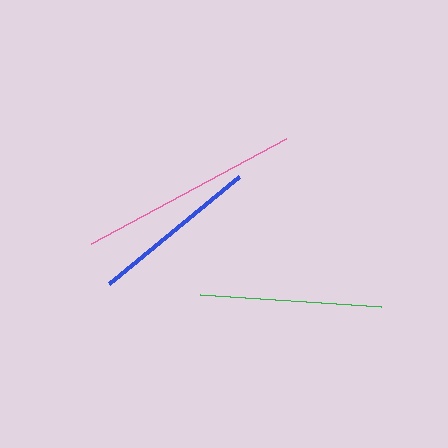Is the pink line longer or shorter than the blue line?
The pink line is longer than the blue line.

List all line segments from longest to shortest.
From longest to shortest: pink, green, blue.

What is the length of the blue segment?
The blue segment is approximately 168 pixels long.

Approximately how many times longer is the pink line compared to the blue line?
The pink line is approximately 1.3 times the length of the blue line.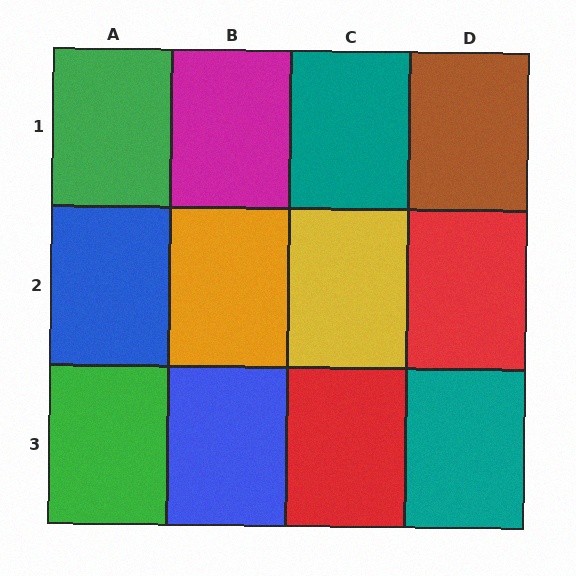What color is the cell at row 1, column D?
Brown.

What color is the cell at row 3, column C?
Red.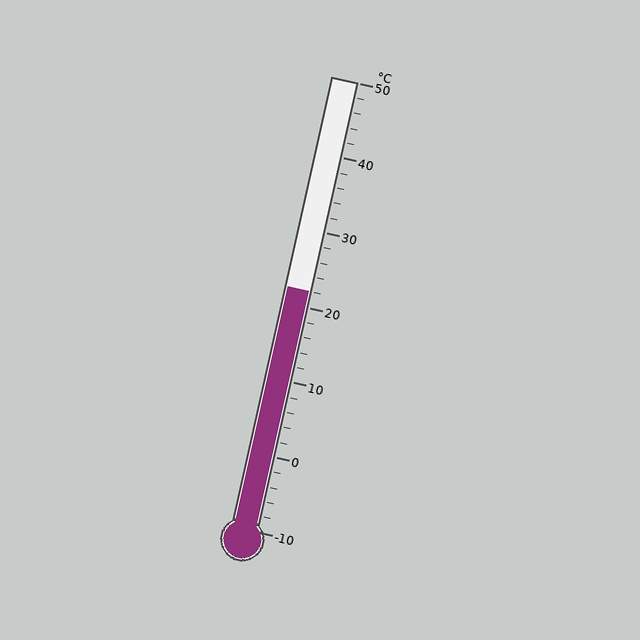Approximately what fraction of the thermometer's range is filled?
The thermometer is filled to approximately 55% of its range.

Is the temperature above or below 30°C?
The temperature is below 30°C.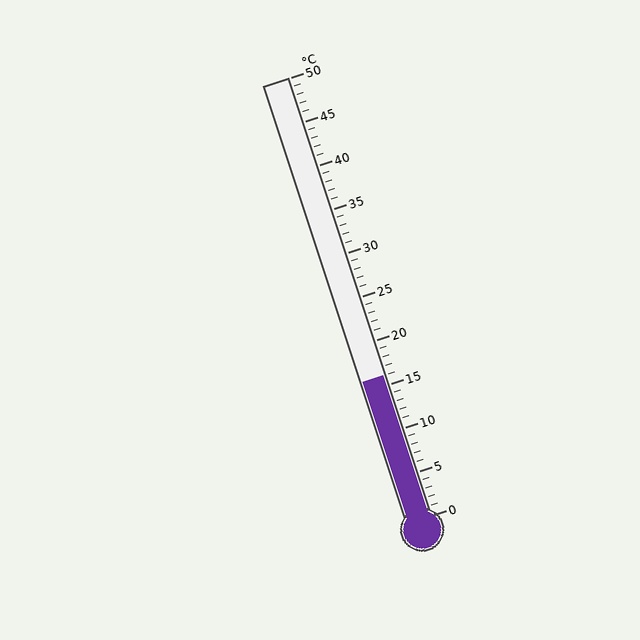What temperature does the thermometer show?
The thermometer shows approximately 16°C.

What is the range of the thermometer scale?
The thermometer scale ranges from 0°C to 50°C.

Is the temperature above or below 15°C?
The temperature is above 15°C.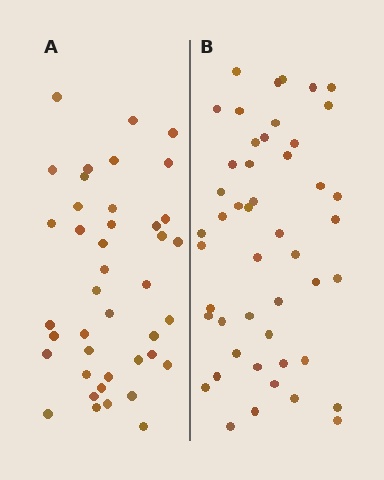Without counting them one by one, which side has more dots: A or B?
Region B (the right region) has more dots.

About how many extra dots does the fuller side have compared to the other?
Region B has roughly 8 or so more dots than region A.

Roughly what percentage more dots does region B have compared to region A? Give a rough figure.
About 15% more.